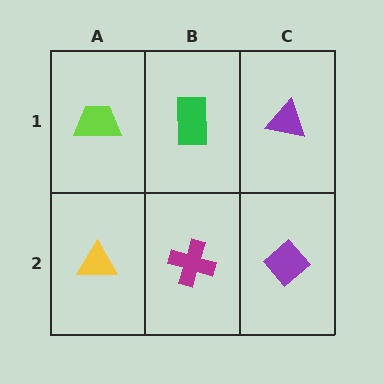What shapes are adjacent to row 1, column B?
A magenta cross (row 2, column B), a lime trapezoid (row 1, column A), a purple triangle (row 1, column C).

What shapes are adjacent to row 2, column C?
A purple triangle (row 1, column C), a magenta cross (row 2, column B).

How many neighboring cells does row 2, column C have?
2.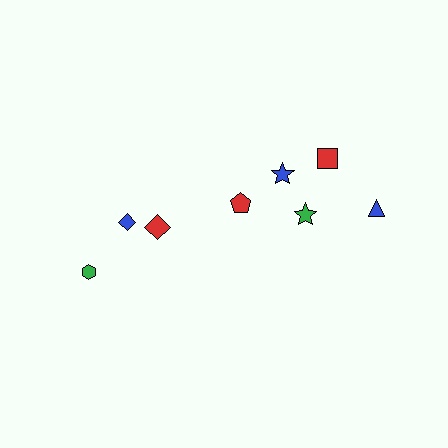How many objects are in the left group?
There are 3 objects.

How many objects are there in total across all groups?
There are 8 objects.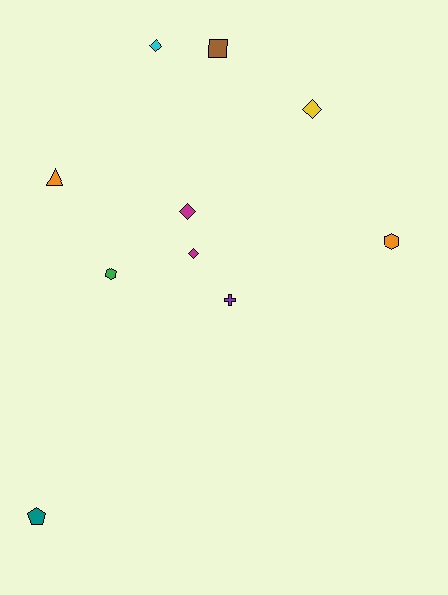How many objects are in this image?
There are 10 objects.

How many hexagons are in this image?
There are 2 hexagons.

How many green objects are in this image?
There is 1 green object.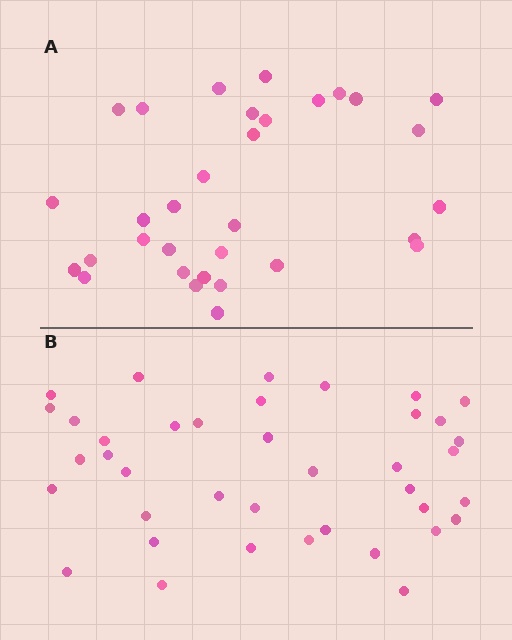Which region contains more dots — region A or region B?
Region B (the bottom region) has more dots.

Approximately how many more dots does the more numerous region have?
Region B has roughly 8 or so more dots than region A.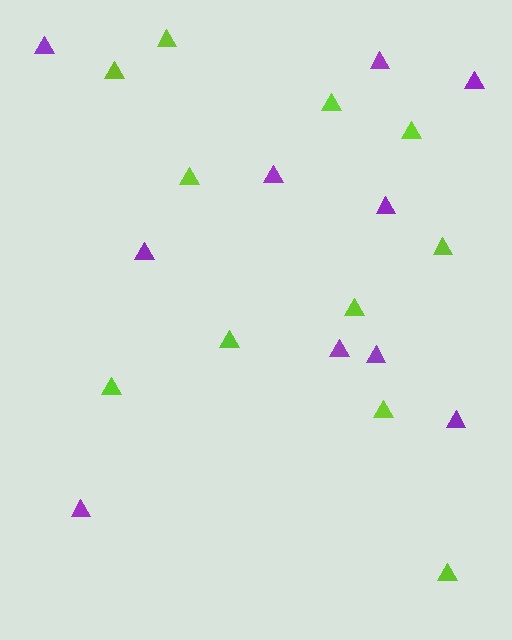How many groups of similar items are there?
There are 2 groups: one group of purple triangles (10) and one group of lime triangles (11).